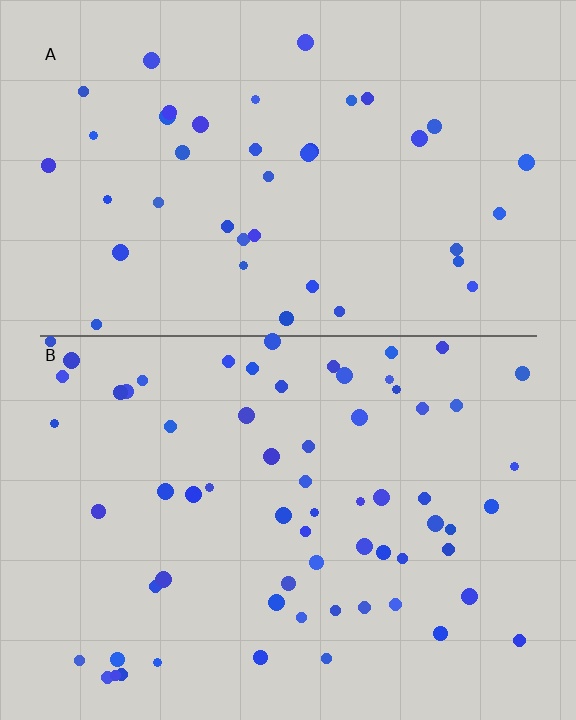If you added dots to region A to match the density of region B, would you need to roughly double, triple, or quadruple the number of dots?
Approximately double.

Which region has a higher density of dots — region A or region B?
B (the bottom).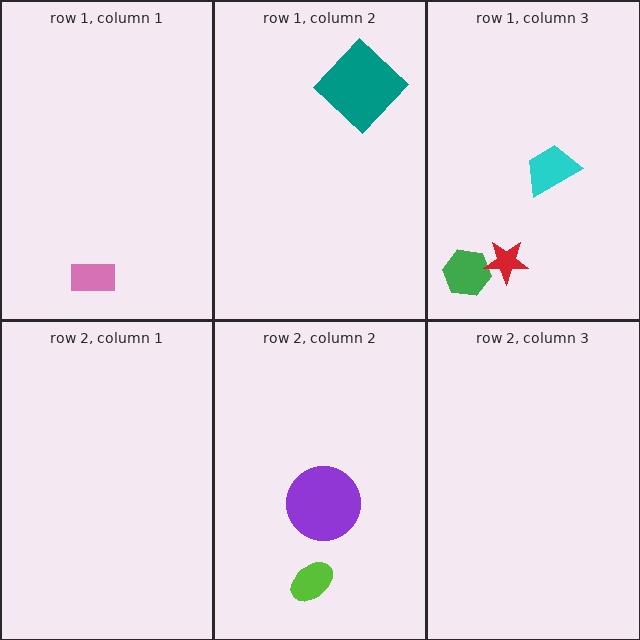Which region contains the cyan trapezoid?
The row 1, column 3 region.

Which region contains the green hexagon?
The row 1, column 3 region.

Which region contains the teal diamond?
The row 1, column 2 region.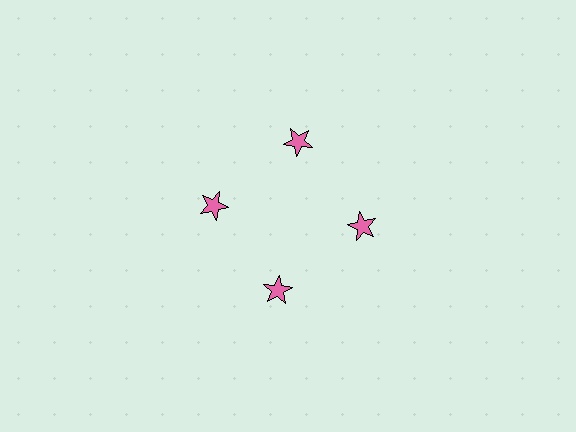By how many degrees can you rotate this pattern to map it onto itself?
The pattern maps onto itself every 90 degrees of rotation.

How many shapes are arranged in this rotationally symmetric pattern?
There are 4 shapes, arranged in 4 groups of 1.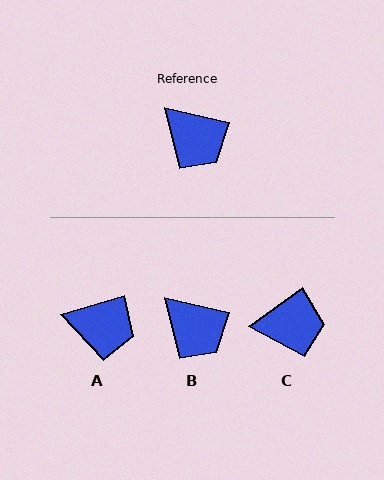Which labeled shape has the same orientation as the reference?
B.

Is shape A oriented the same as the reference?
No, it is off by about 30 degrees.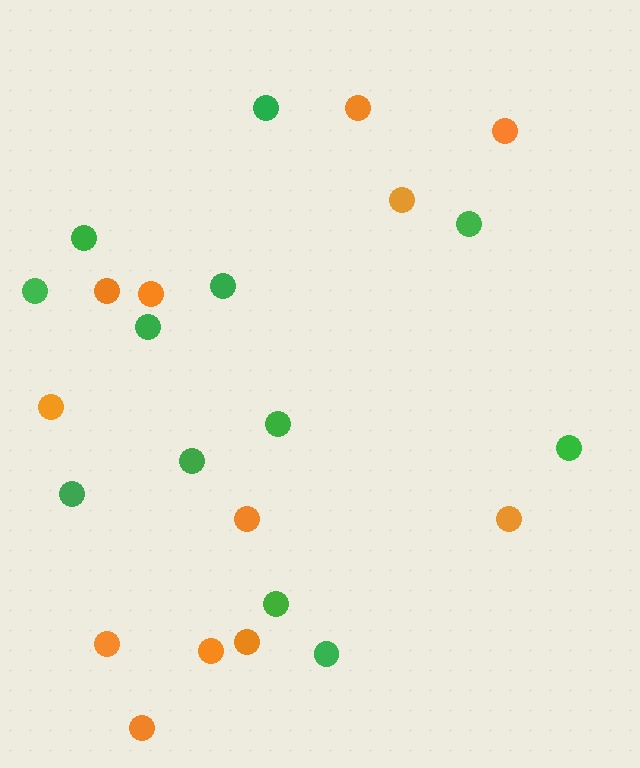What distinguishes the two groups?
There are 2 groups: one group of orange circles (12) and one group of green circles (12).